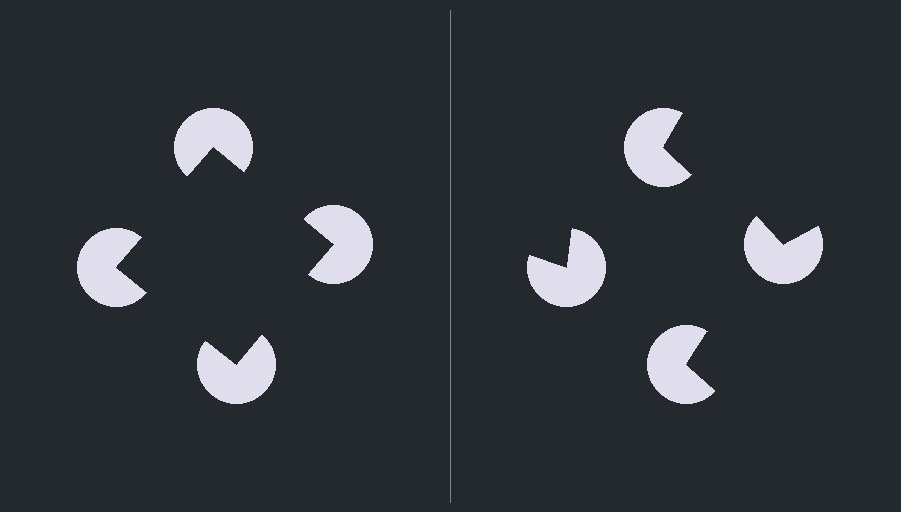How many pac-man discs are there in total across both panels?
8 — 4 on each side.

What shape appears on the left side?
An illusory square.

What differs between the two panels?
The pac-man discs are positioned identically on both sides; only the wedge orientations differ. On the left they align to a square; on the right they are misaligned.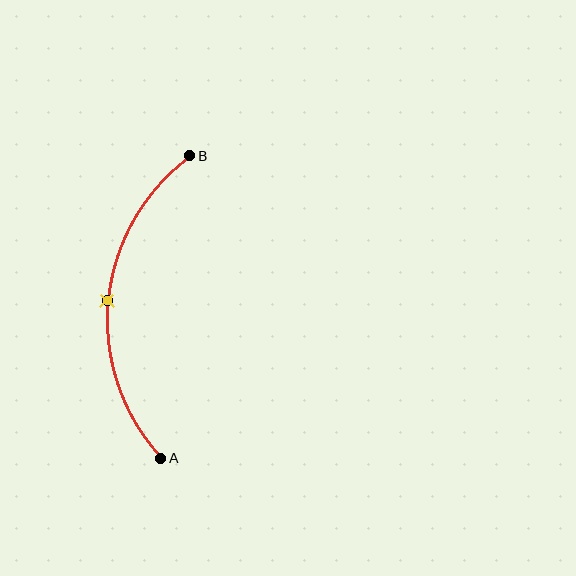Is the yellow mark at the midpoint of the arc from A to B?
Yes. The yellow mark lies on the arc at equal arc-length from both A and B — it is the arc midpoint.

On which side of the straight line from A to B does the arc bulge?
The arc bulges to the left of the straight line connecting A and B.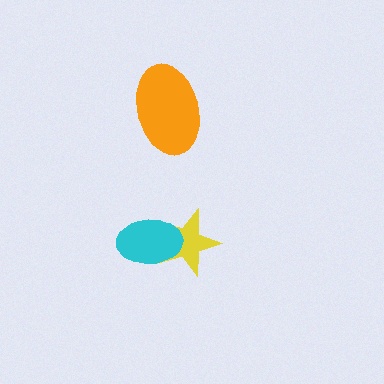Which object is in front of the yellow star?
The cyan ellipse is in front of the yellow star.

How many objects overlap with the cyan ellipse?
1 object overlaps with the cyan ellipse.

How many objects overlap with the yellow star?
1 object overlaps with the yellow star.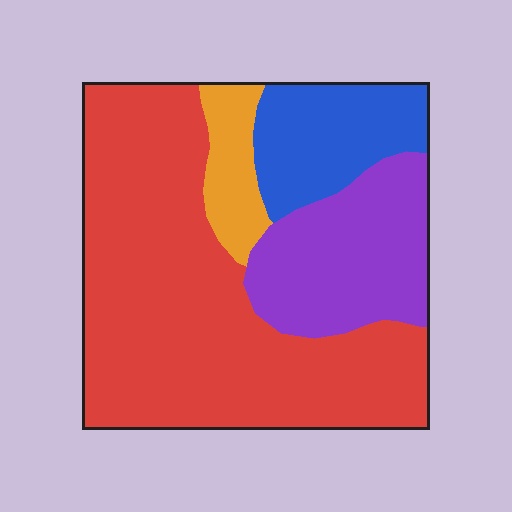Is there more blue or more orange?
Blue.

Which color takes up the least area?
Orange, at roughly 5%.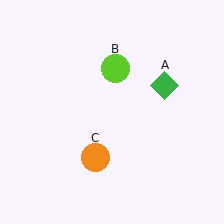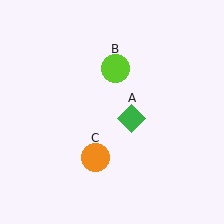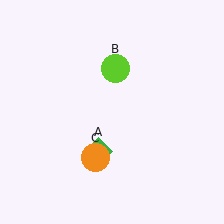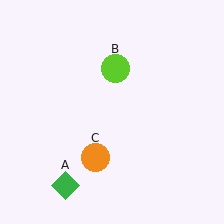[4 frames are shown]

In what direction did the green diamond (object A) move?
The green diamond (object A) moved down and to the left.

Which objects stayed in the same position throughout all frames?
Lime circle (object B) and orange circle (object C) remained stationary.